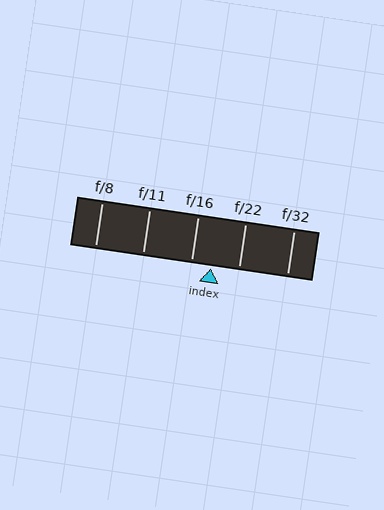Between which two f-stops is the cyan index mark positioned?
The index mark is between f/16 and f/22.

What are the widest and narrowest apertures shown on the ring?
The widest aperture shown is f/8 and the narrowest is f/32.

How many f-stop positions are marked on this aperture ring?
There are 5 f-stop positions marked.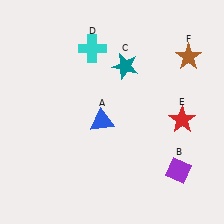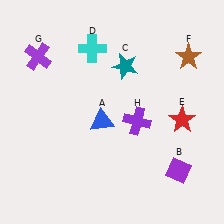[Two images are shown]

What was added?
A purple cross (G), a purple cross (H) were added in Image 2.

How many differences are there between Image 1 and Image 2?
There are 2 differences between the two images.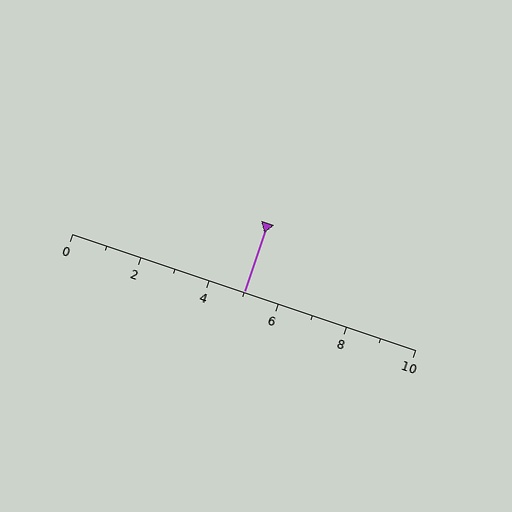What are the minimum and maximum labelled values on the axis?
The axis runs from 0 to 10.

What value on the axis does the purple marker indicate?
The marker indicates approximately 5.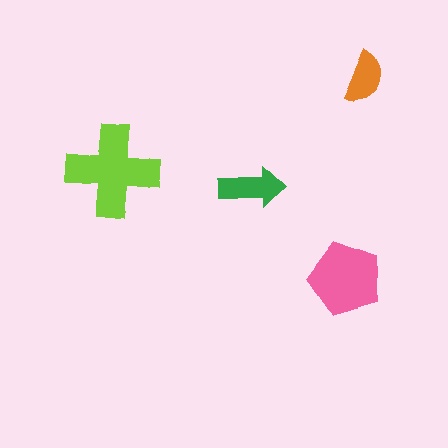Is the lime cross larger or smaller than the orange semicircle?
Larger.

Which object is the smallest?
The orange semicircle.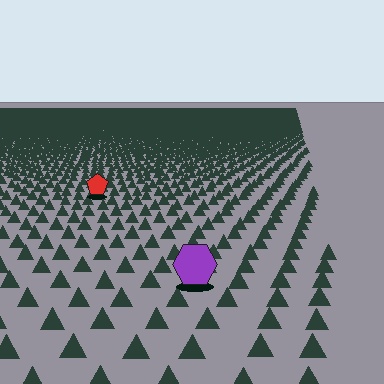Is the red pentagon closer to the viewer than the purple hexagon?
No. The purple hexagon is closer — you can tell from the texture gradient: the ground texture is coarser near it.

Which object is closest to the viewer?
The purple hexagon is closest. The texture marks near it are larger and more spread out.